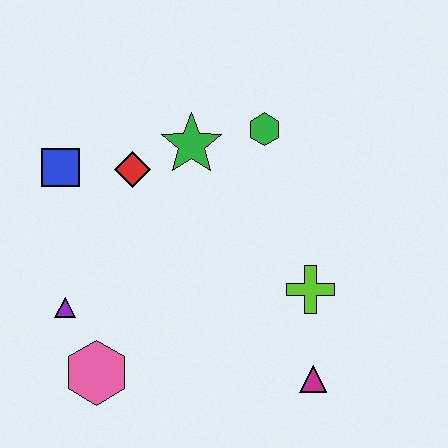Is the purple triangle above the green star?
No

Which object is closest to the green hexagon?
The green star is closest to the green hexagon.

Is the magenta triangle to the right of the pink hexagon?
Yes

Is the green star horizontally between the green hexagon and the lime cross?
No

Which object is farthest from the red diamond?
The magenta triangle is farthest from the red diamond.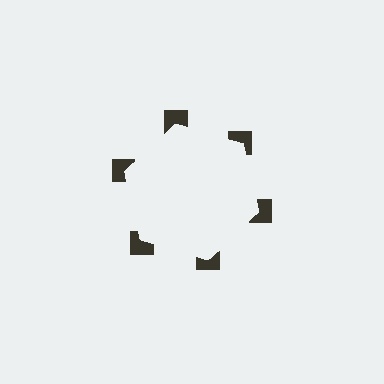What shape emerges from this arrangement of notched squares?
An illusory hexagon — its edges are inferred from the aligned wedge cuts in the notched squares, not physically drawn.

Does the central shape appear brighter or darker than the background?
It typically appears slightly brighter than the background, even though no actual brightness change is drawn.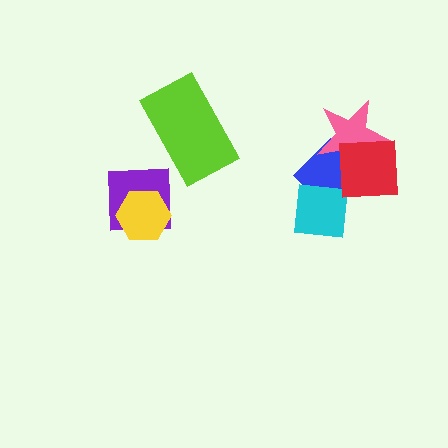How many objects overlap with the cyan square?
2 objects overlap with the cyan square.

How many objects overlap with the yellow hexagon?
1 object overlaps with the yellow hexagon.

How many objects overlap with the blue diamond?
3 objects overlap with the blue diamond.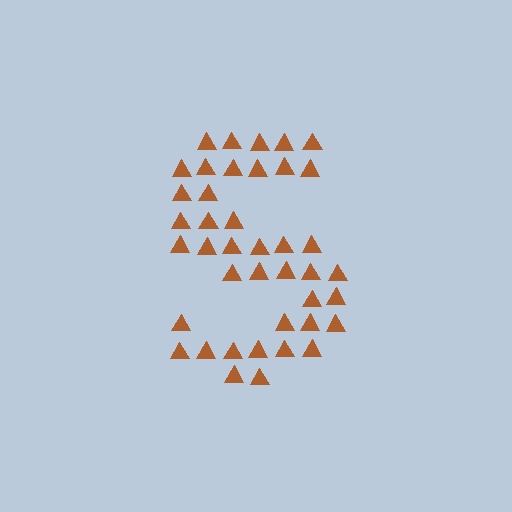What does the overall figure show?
The overall figure shows the letter S.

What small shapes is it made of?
It is made of small triangles.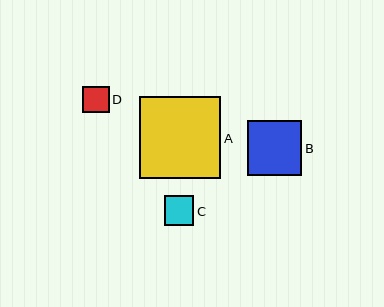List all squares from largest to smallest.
From largest to smallest: A, B, C, D.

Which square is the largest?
Square A is the largest with a size of approximately 81 pixels.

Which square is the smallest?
Square D is the smallest with a size of approximately 26 pixels.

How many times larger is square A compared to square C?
Square A is approximately 2.8 times the size of square C.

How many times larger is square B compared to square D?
Square B is approximately 2.1 times the size of square D.